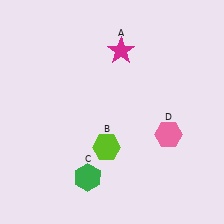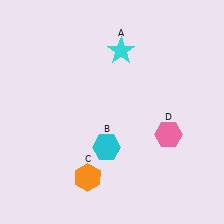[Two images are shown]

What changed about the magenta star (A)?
In Image 1, A is magenta. In Image 2, it changed to cyan.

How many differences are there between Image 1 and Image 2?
There are 3 differences between the two images.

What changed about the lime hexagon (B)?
In Image 1, B is lime. In Image 2, it changed to cyan.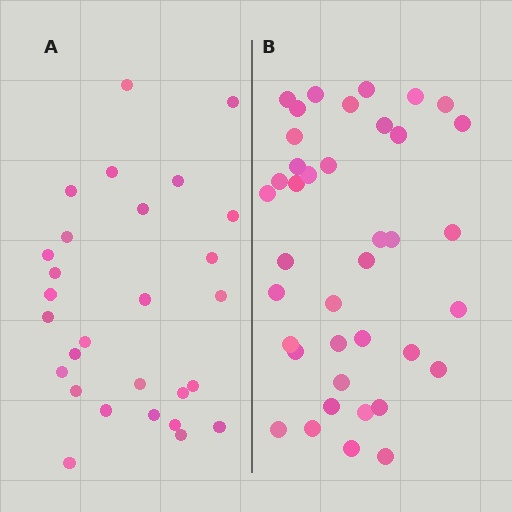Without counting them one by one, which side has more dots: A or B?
Region B (the right region) has more dots.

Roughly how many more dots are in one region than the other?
Region B has roughly 12 or so more dots than region A.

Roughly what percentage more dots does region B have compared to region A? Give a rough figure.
About 40% more.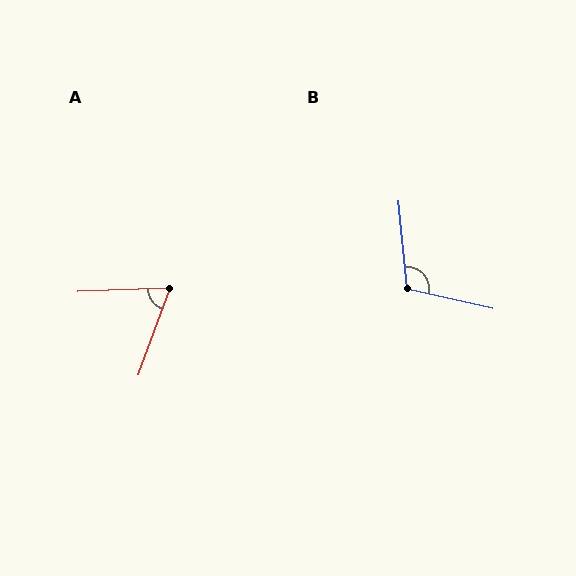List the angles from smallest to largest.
A (68°), B (108°).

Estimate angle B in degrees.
Approximately 108 degrees.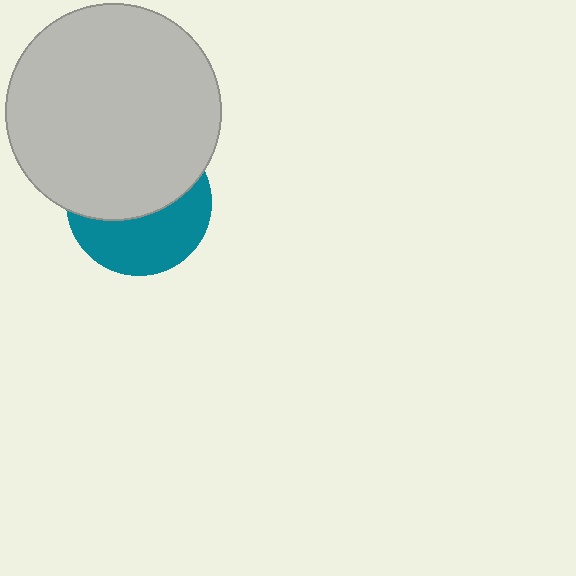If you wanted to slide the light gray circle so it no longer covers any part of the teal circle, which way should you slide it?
Slide it up — that is the most direct way to separate the two shapes.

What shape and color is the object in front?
The object in front is a light gray circle.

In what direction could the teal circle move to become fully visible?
The teal circle could move down. That would shift it out from behind the light gray circle entirely.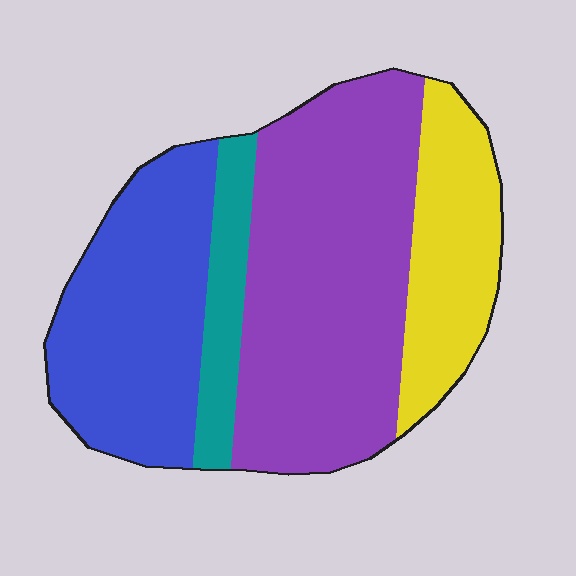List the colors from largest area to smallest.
From largest to smallest: purple, blue, yellow, teal.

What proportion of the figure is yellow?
Yellow takes up about one sixth (1/6) of the figure.